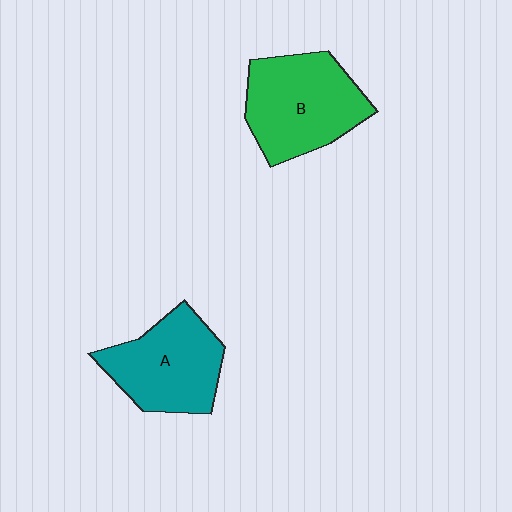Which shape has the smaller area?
Shape A (teal).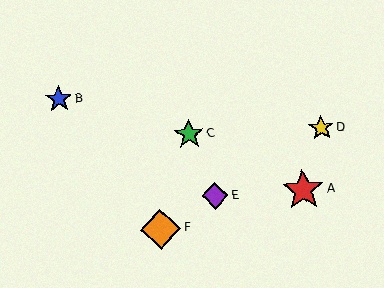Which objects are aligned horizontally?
Objects C, D are aligned horizontally.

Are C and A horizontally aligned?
No, C is at y≈134 and A is at y≈190.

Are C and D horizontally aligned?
Yes, both are at y≈134.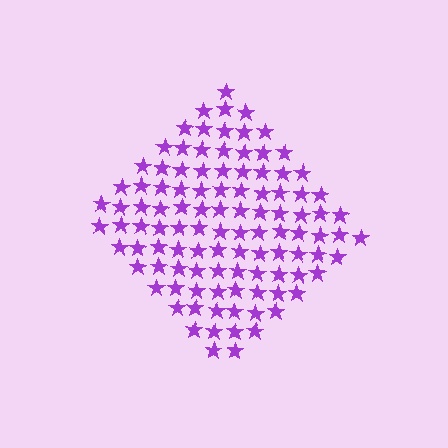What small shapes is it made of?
It is made of small stars.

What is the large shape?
The large shape is a diamond.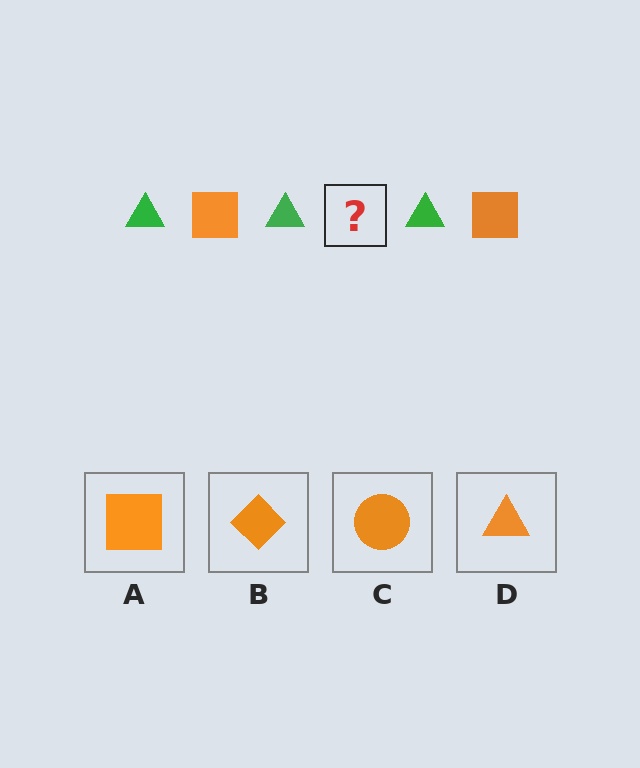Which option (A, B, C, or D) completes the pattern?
A.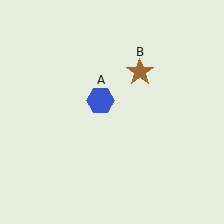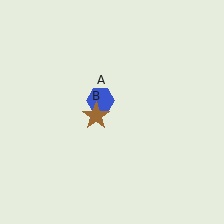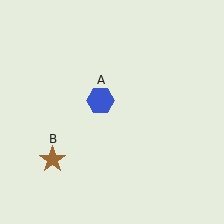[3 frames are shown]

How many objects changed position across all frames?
1 object changed position: brown star (object B).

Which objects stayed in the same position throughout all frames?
Blue hexagon (object A) remained stationary.